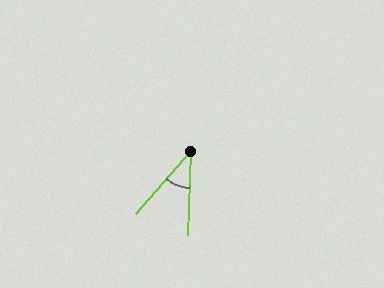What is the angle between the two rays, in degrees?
Approximately 39 degrees.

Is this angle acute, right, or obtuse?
It is acute.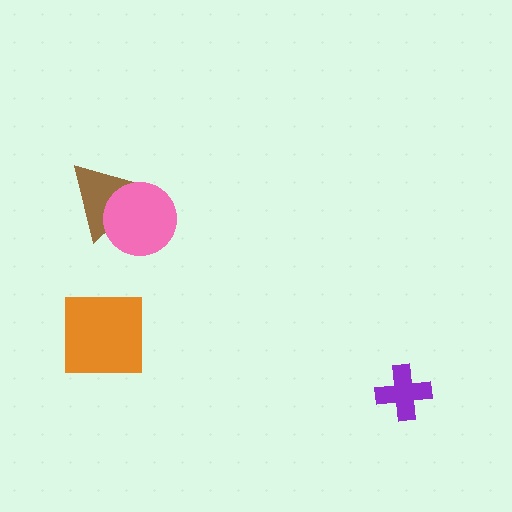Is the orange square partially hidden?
No, no other shape covers it.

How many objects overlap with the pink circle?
1 object overlaps with the pink circle.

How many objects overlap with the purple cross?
0 objects overlap with the purple cross.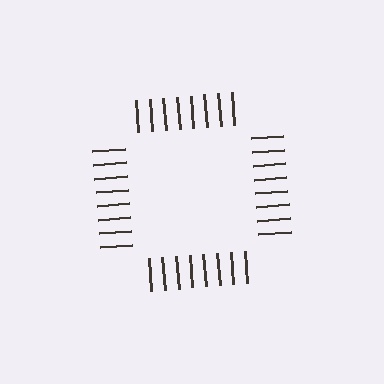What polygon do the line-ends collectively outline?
An illusory square — the line segments terminate on its edges but no continuous stroke is drawn.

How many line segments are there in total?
32 — 8 along each of the 4 edges.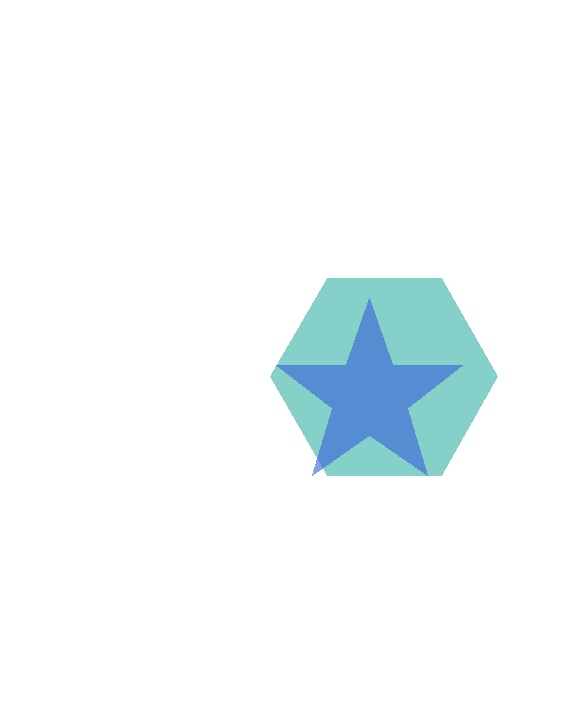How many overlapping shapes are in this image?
There are 2 overlapping shapes in the image.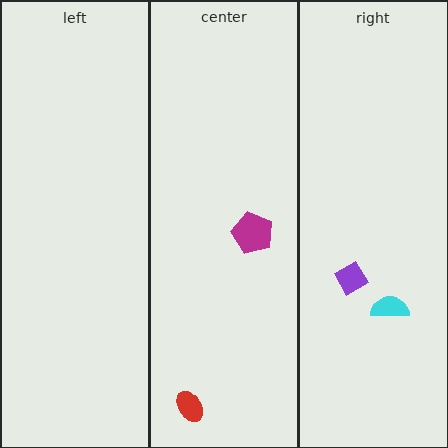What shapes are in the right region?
The cyan semicircle, the purple diamond.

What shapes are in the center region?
The red ellipse, the magenta pentagon.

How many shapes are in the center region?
2.